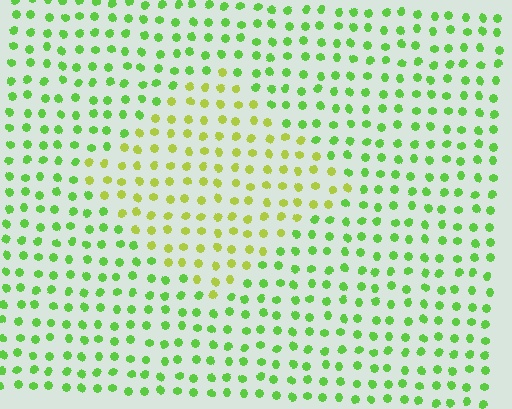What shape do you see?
I see a diamond.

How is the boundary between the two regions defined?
The boundary is defined purely by a slight shift in hue (about 35 degrees). Spacing, size, and orientation are identical on both sides.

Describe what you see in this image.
The image is filled with small lime elements in a uniform arrangement. A diamond-shaped region is visible where the elements are tinted to a slightly different hue, forming a subtle color boundary.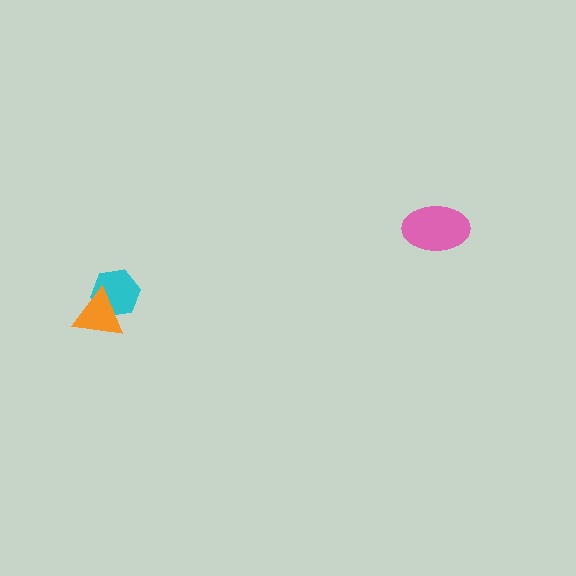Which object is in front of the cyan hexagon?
The orange triangle is in front of the cyan hexagon.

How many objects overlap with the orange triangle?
1 object overlaps with the orange triangle.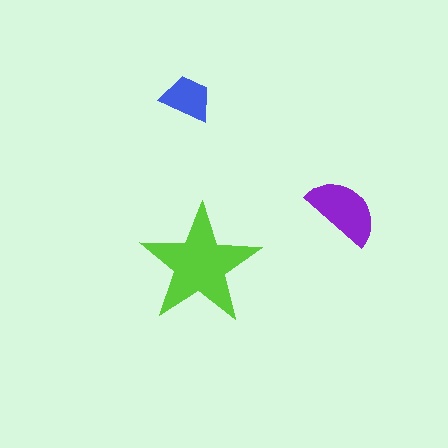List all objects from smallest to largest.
The blue trapezoid, the purple semicircle, the lime star.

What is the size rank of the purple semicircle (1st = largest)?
2nd.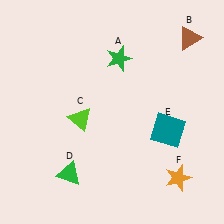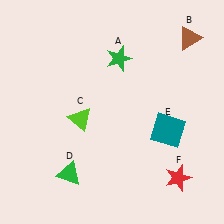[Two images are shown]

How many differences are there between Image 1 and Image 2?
There is 1 difference between the two images.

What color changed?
The star (F) changed from orange in Image 1 to red in Image 2.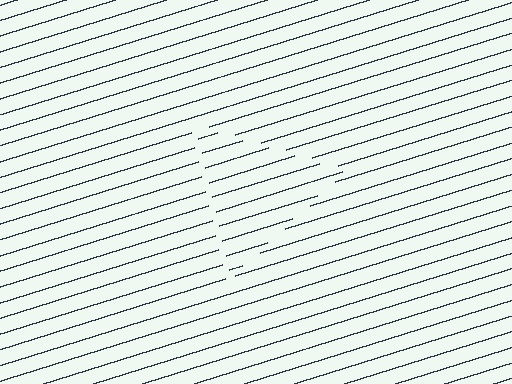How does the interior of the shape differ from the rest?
The interior of the shape contains the same grating, shifted by half a period — the contour is defined by the phase discontinuity where line-ends from the inner and outer gratings abut.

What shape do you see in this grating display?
An illusory triangle. The interior of the shape contains the same grating, shifted by half a period — the contour is defined by the phase discontinuity where line-ends from the inner and outer gratings abut.